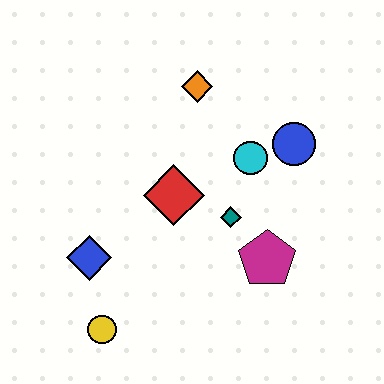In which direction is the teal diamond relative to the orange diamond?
The teal diamond is below the orange diamond.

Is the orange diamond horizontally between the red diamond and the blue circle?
Yes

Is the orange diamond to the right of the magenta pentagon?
No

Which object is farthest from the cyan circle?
The yellow circle is farthest from the cyan circle.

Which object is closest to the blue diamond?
The yellow circle is closest to the blue diamond.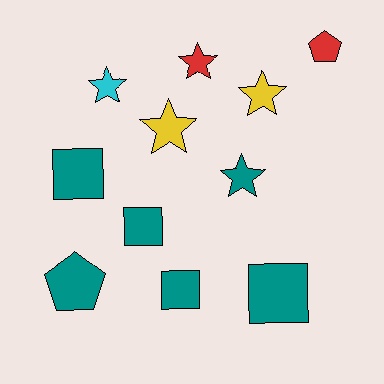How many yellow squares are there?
There are no yellow squares.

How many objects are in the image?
There are 11 objects.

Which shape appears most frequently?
Star, with 5 objects.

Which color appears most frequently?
Teal, with 6 objects.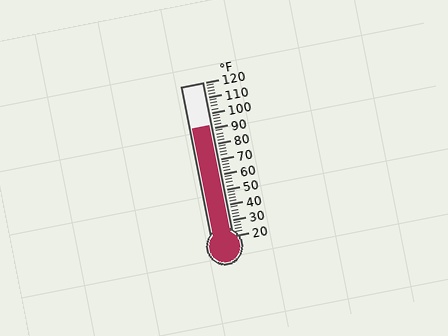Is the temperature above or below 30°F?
The temperature is above 30°F.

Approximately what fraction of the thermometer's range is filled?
The thermometer is filled to approximately 70% of its range.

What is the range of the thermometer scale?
The thermometer scale ranges from 20°F to 120°F.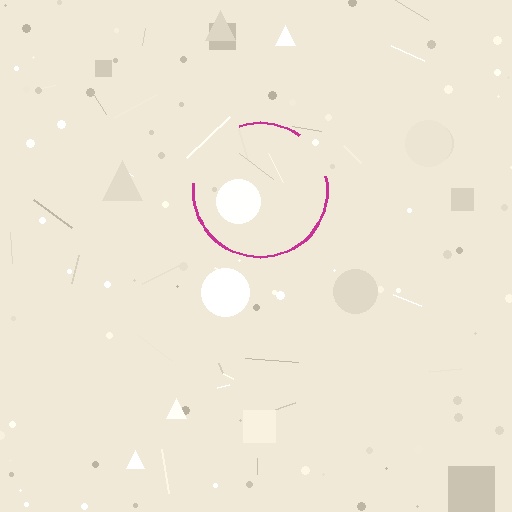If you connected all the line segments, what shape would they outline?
They would outline a circle.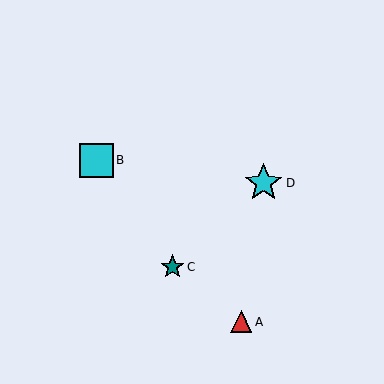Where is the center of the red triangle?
The center of the red triangle is at (241, 322).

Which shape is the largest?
The cyan star (labeled D) is the largest.